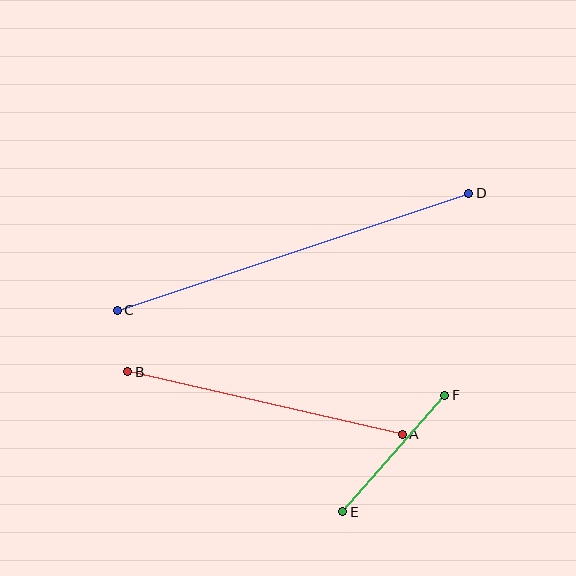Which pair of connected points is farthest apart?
Points C and D are farthest apart.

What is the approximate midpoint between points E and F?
The midpoint is at approximately (394, 453) pixels.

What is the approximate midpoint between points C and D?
The midpoint is at approximately (293, 252) pixels.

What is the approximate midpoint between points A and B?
The midpoint is at approximately (265, 403) pixels.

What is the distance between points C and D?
The distance is approximately 371 pixels.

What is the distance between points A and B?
The distance is approximately 282 pixels.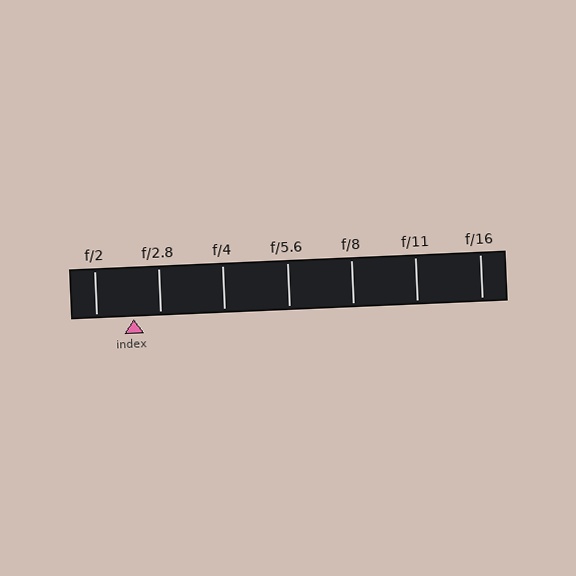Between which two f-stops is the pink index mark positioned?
The index mark is between f/2 and f/2.8.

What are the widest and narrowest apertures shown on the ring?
The widest aperture shown is f/2 and the narrowest is f/16.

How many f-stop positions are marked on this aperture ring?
There are 7 f-stop positions marked.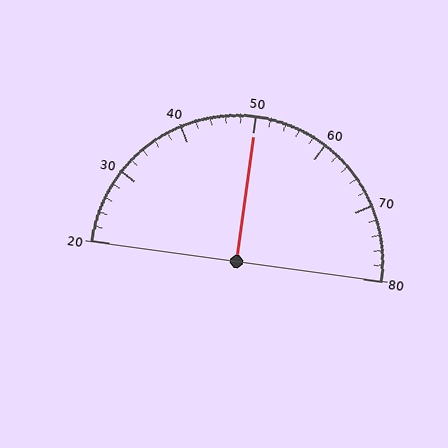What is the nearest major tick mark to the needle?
The nearest major tick mark is 50.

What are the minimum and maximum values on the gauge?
The gauge ranges from 20 to 80.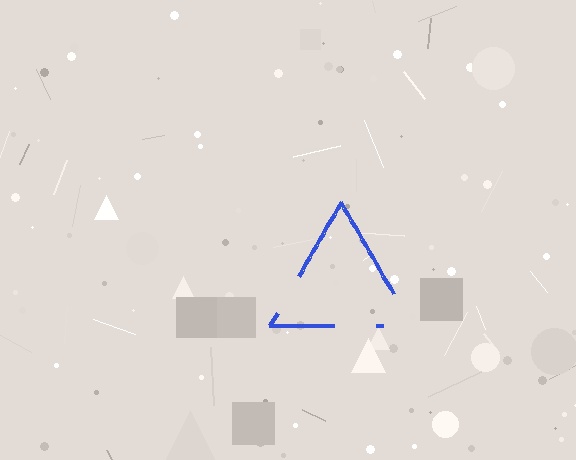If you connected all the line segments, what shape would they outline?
They would outline a triangle.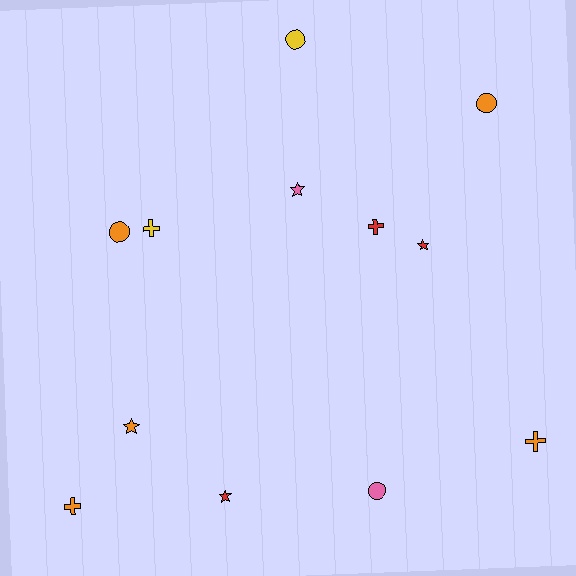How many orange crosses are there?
There are 2 orange crosses.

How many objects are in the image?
There are 12 objects.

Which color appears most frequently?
Orange, with 5 objects.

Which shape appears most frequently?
Cross, with 4 objects.